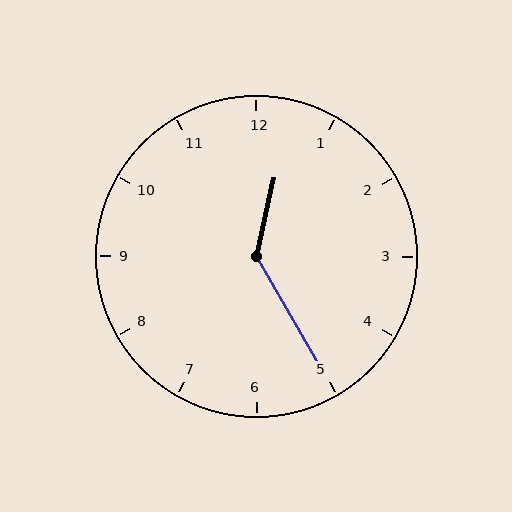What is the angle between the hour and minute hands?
Approximately 138 degrees.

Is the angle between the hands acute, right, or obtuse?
It is obtuse.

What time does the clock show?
12:25.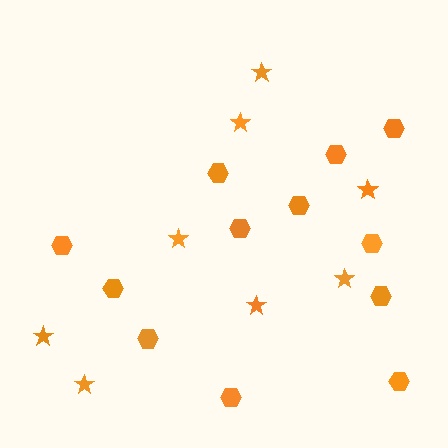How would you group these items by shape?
There are 2 groups: one group of hexagons (12) and one group of stars (8).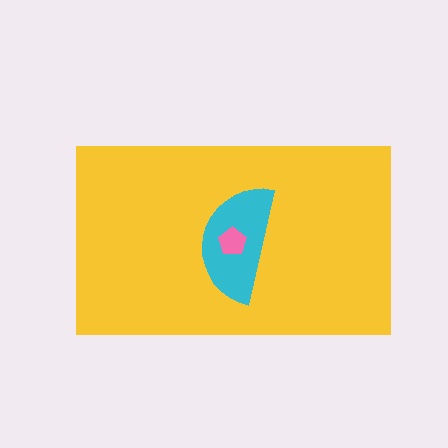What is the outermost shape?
The yellow rectangle.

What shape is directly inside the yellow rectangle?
The cyan semicircle.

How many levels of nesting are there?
3.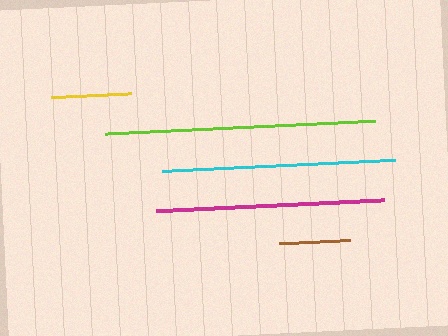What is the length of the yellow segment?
The yellow segment is approximately 80 pixels long.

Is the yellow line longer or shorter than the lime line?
The lime line is longer than the yellow line.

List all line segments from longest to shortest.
From longest to shortest: lime, cyan, magenta, yellow, brown.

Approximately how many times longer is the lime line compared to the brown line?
The lime line is approximately 3.8 times the length of the brown line.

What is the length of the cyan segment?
The cyan segment is approximately 233 pixels long.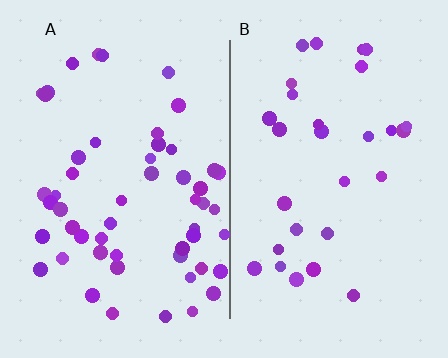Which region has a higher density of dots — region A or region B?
A (the left).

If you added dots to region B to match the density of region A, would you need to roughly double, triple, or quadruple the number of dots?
Approximately double.